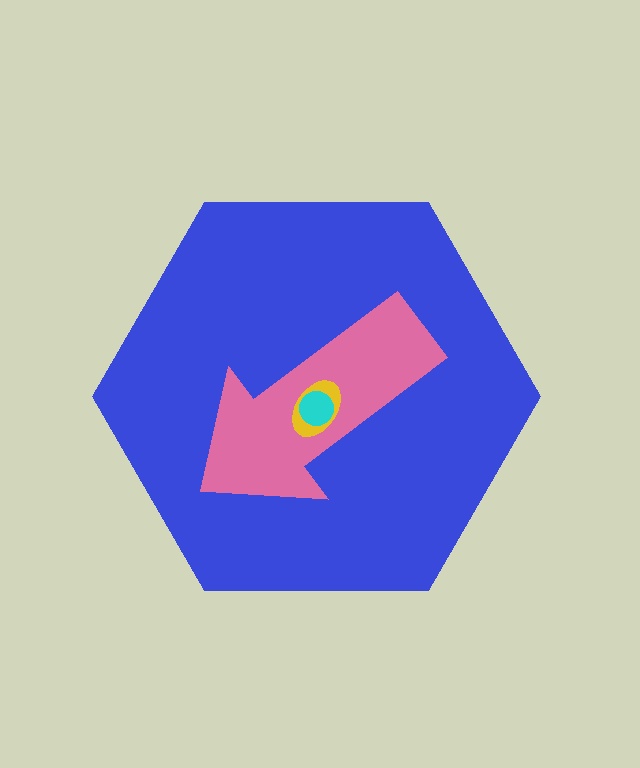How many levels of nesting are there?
4.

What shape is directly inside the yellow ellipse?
The cyan circle.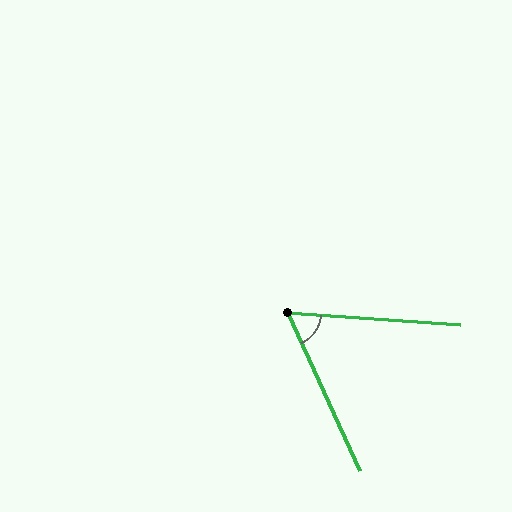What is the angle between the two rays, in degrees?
Approximately 61 degrees.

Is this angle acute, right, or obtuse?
It is acute.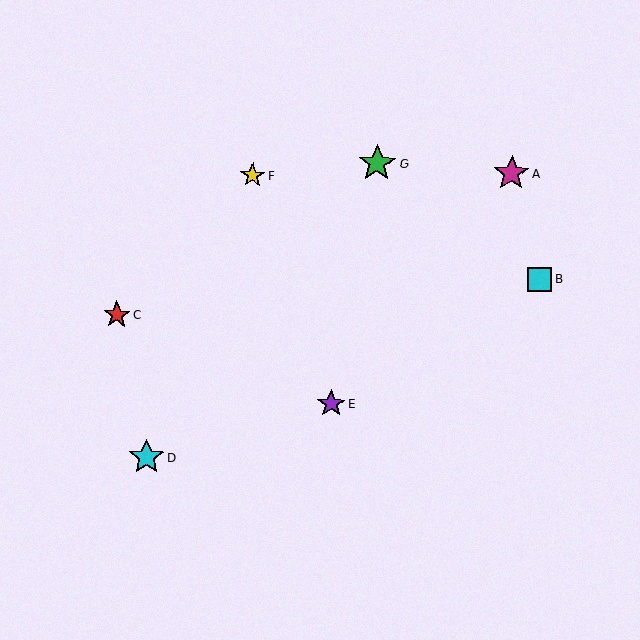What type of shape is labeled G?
Shape G is a green star.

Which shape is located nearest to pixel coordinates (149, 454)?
The cyan star (labeled D) at (146, 457) is nearest to that location.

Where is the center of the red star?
The center of the red star is at (117, 315).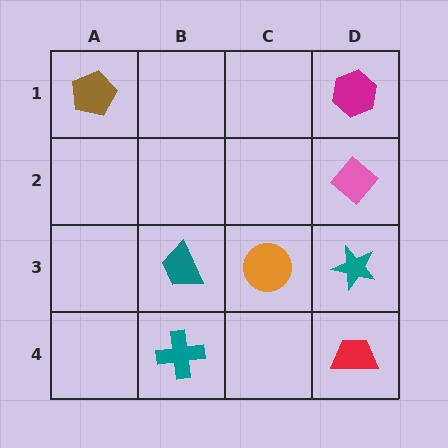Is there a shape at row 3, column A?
No, that cell is empty.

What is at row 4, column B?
A teal cross.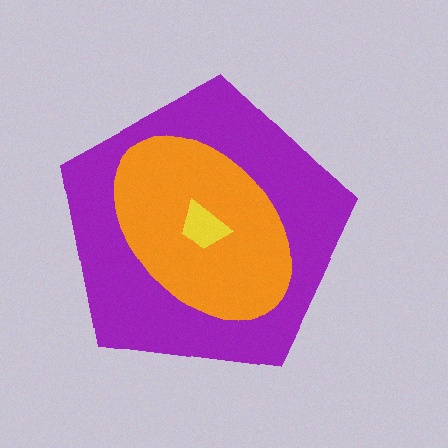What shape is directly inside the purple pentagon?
The orange ellipse.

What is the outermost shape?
The purple pentagon.